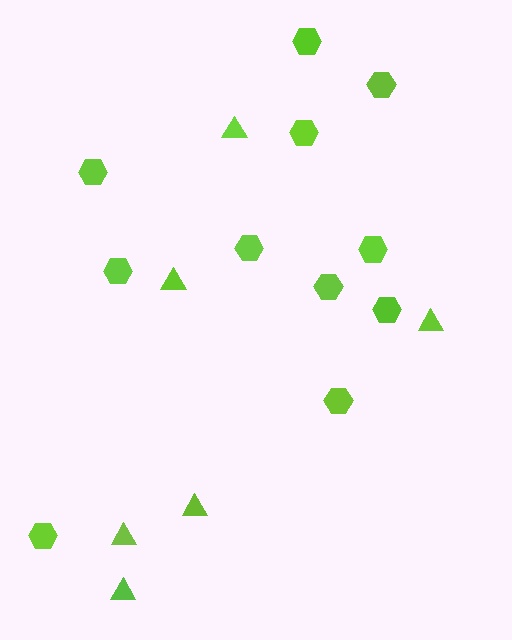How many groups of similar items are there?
There are 2 groups: one group of hexagons (11) and one group of triangles (6).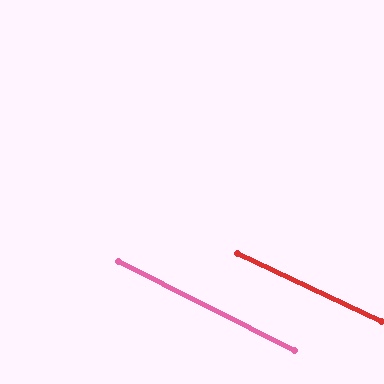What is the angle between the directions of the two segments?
Approximately 1 degree.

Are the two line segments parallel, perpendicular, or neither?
Parallel — their directions differ by only 1.3°.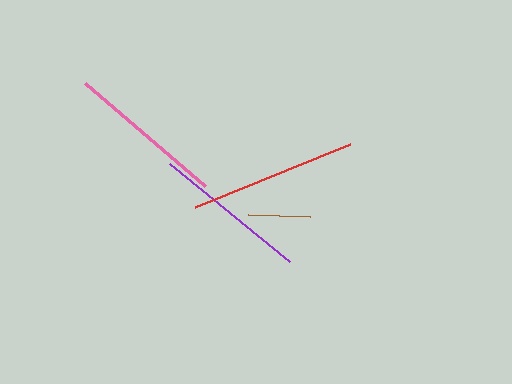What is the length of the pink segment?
The pink segment is approximately 158 pixels long.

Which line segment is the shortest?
The brown line is the shortest at approximately 62 pixels.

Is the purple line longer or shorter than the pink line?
The pink line is longer than the purple line.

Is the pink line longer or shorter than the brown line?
The pink line is longer than the brown line.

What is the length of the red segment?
The red segment is approximately 167 pixels long.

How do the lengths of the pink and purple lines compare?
The pink and purple lines are approximately the same length.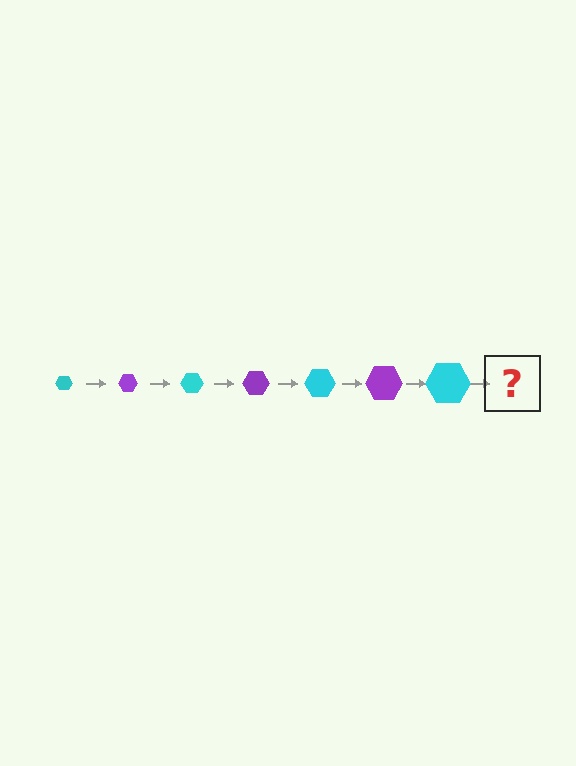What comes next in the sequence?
The next element should be a purple hexagon, larger than the previous one.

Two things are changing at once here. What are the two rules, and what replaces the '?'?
The two rules are that the hexagon grows larger each step and the color cycles through cyan and purple. The '?' should be a purple hexagon, larger than the previous one.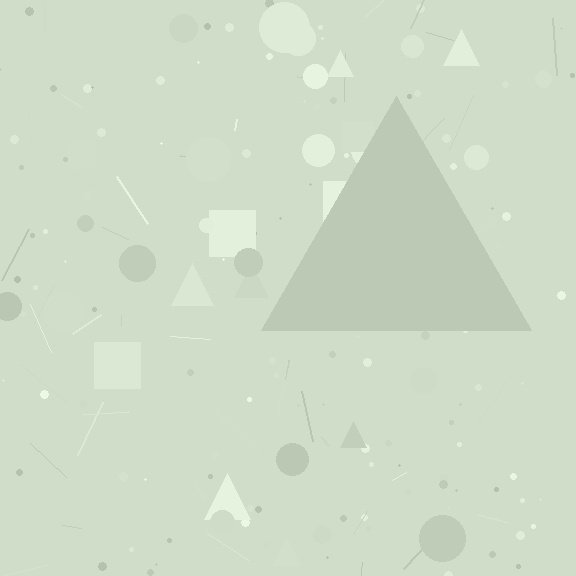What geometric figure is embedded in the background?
A triangle is embedded in the background.